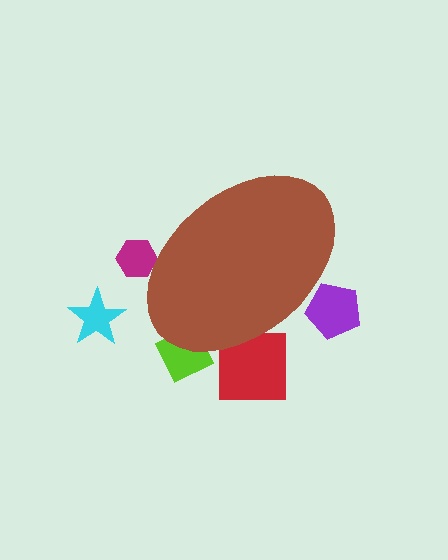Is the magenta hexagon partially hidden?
Yes, the magenta hexagon is partially hidden behind the brown ellipse.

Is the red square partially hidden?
Yes, the red square is partially hidden behind the brown ellipse.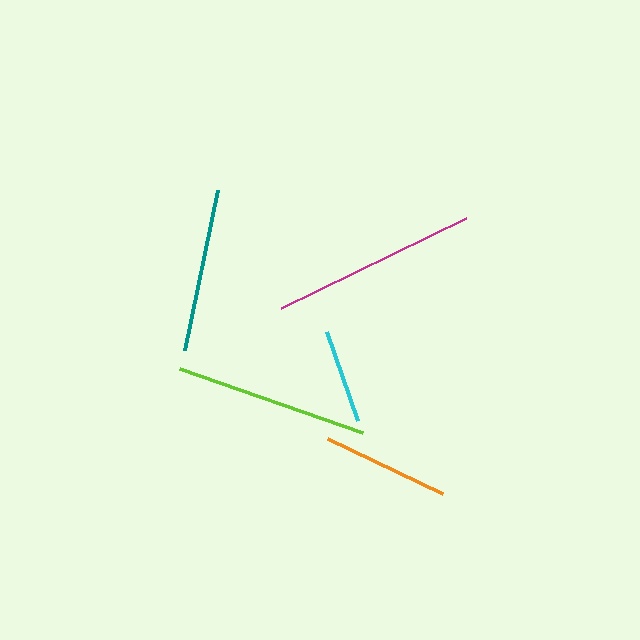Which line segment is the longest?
The magenta line is the longest at approximately 206 pixels.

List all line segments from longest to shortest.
From longest to shortest: magenta, lime, teal, orange, cyan.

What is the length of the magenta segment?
The magenta segment is approximately 206 pixels long.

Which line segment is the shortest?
The cyan line is the shortest at approximately 94 pixels.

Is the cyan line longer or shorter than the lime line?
The lime line is longer than the cyan line.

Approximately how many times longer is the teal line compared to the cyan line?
The teal line is approximately 1.7 times the length of the cyan line.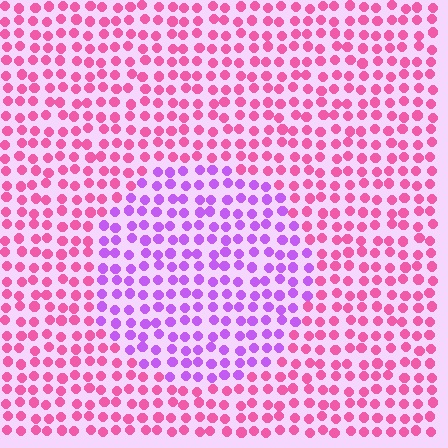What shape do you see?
I see a circle.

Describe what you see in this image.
The image is filled with small pink elements in a uniform arrangement. A circle-shaped region is visible where the elements are tinted to a slightly different hue, forming a subtle color boundary.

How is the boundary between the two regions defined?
The boundary is defined purely by a slight shift in hue (about 47 degrees). Spacing, size, and orientation are identical on both sides.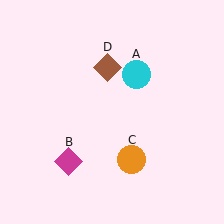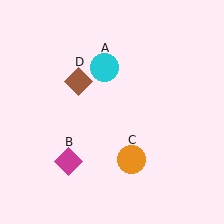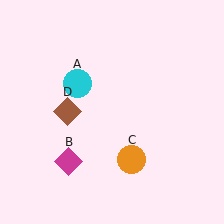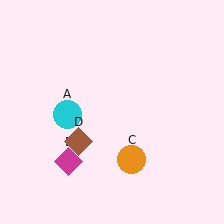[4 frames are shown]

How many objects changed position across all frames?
2 objects changed position: cyan circle (object A), brown diamond (object D).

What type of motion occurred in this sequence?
The cyan circle (object A), brown diamond (object D) rotated counterclockwise around the center of the scene.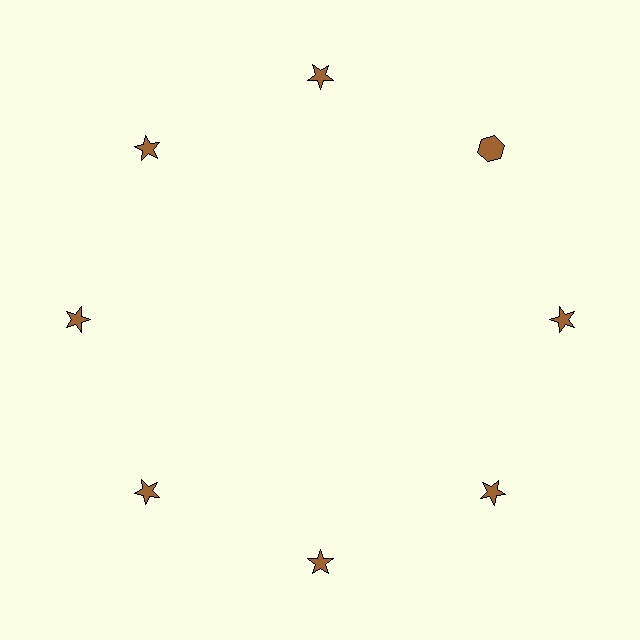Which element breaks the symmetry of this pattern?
The brown hexagon at roughly the 2 o'clock position breaks the symmetry. All other shapes are brown stars.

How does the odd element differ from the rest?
It has a different shape: hexagon instead of star.